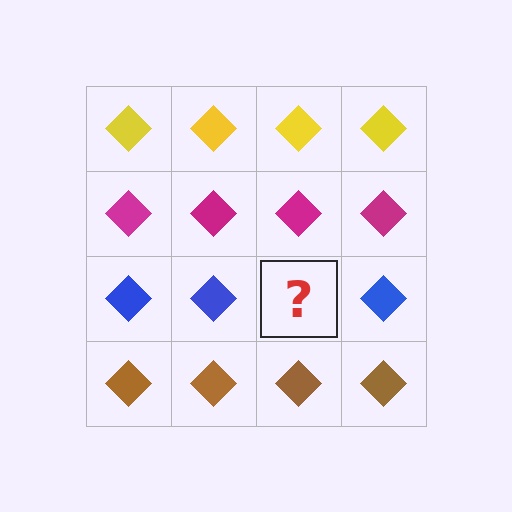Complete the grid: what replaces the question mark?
The question mark should be replaced with a blue diamond.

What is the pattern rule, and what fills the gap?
The rule is that each row has a consistent color. The gap should be filled with a blue diamond.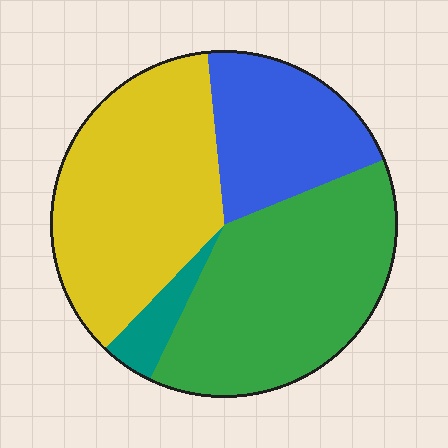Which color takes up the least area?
Teal, at roughly 5%.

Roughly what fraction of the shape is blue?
Blue covers around 20% of the shape.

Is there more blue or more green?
Green.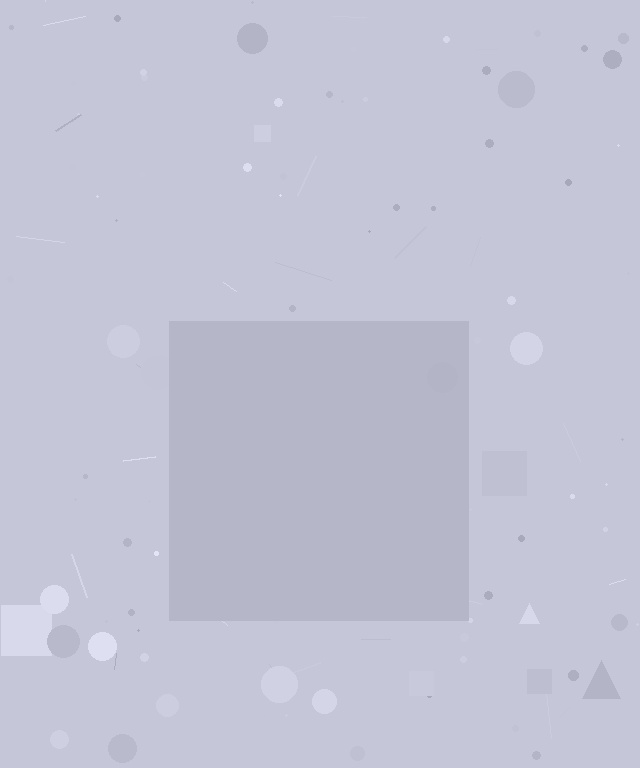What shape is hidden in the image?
A square is hidden in the image.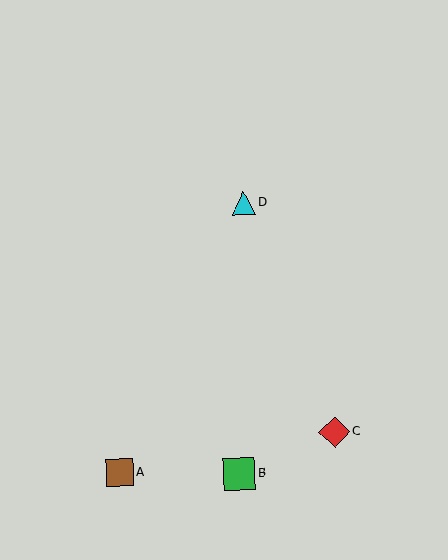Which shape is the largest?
The green square (labeled B) is the largest.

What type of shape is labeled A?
Shape A is a brown square.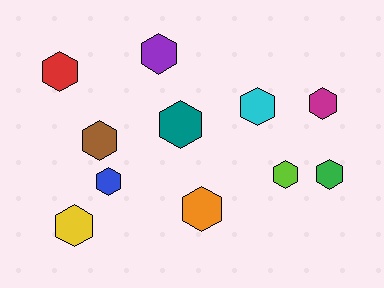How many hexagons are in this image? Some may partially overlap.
There are 11 hexagons.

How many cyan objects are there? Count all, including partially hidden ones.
There is 1 cyan object.